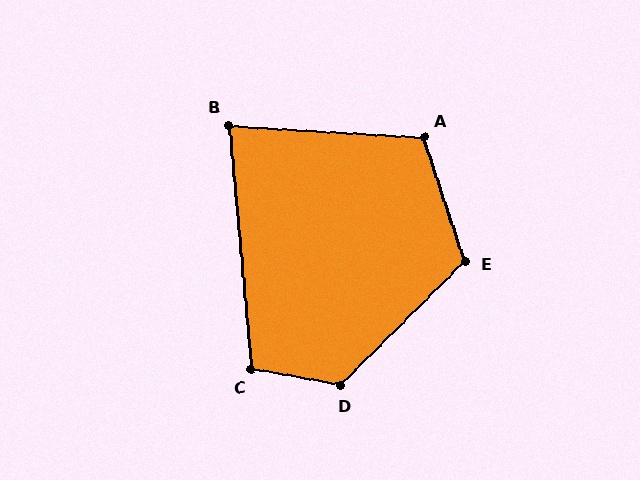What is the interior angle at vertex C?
Approximately 105 degrees (obtuse).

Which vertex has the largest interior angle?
D, at approximately 125 degrees.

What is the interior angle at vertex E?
Approximately 117 degrees (obtuse).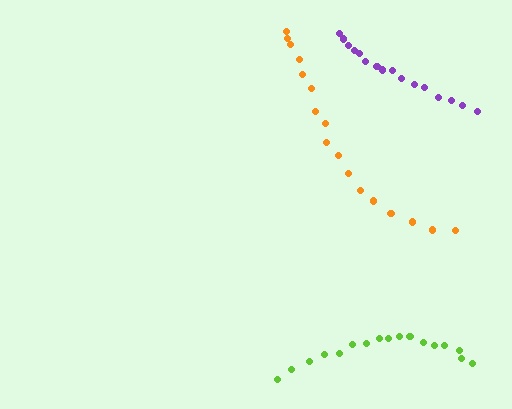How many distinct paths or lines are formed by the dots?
There are 3 distinct paths.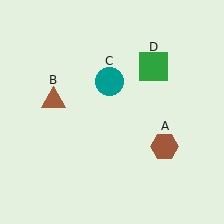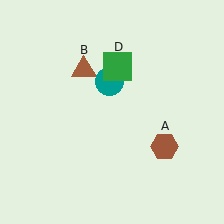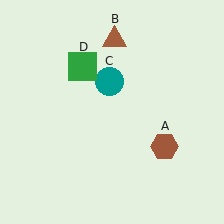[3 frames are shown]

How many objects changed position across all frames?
2 objects changed position: brown triangle (object B), green square (object D).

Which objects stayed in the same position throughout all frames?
Brown hexagon (object A) and teal circle (object C) remained stationary.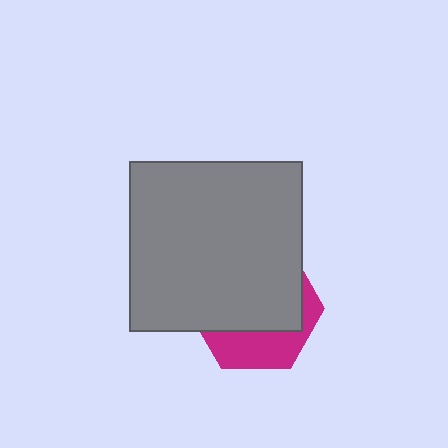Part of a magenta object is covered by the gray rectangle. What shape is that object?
It is a hexagon.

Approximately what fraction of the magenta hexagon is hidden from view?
Roughly 67% of the magenta hexagon is hidden behind the gray rectangle.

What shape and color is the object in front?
The object in front is a gray rectangle.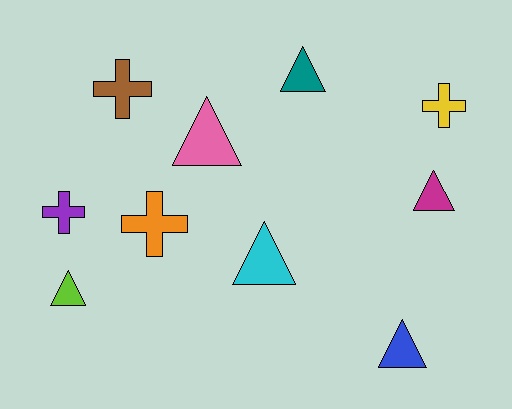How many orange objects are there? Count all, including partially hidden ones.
There is 1 orange object.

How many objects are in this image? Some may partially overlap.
There are 10 objects.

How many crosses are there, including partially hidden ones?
There are 4 crosses.